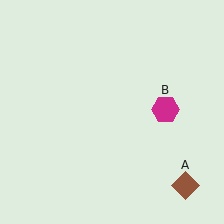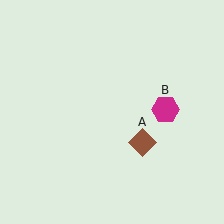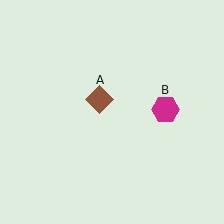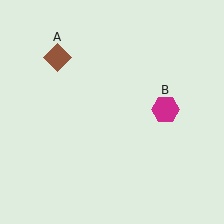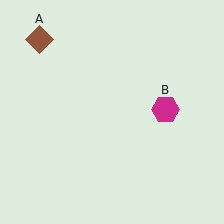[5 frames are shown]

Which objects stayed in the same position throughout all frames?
Magenta hexagon (object B) remained stationary.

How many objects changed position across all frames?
1 object changed position: brown diamond (object A).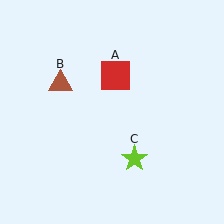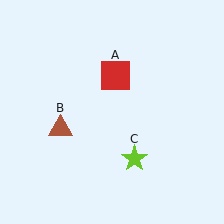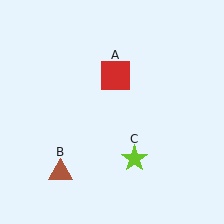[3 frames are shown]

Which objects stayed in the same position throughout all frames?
Red square (object A) and lime star (object C) remained stationary.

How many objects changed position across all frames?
1 object changed position: brown triangle (object B).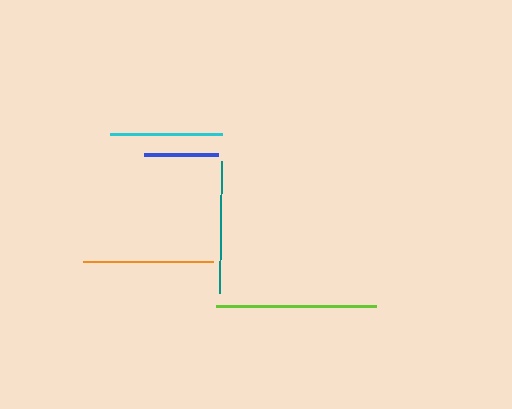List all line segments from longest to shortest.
From longest to shortest: lime, teal, orange, cyan, blue.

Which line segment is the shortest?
The blue line is the shortest at approximately 75 pixels.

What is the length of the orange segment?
The orange segment is approximately 130 pixels long.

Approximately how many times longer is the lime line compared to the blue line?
The lime line is approximately 2.2 times the length of the blue line.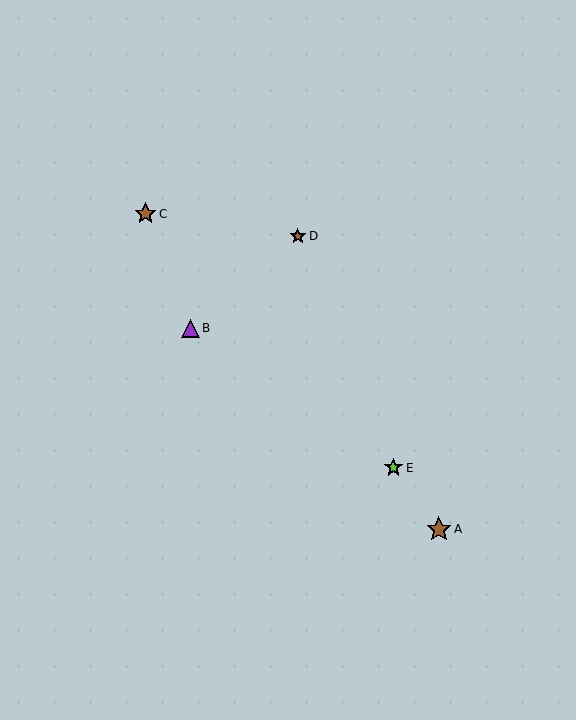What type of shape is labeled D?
Shape D is a brown star.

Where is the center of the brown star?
The center of the brown star is at (298, 236).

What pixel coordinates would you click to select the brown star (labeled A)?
Click at (439, 529) to select the brown star A.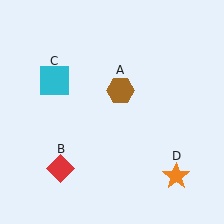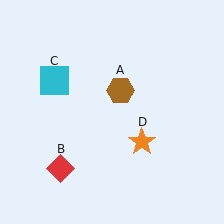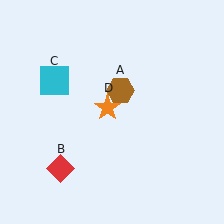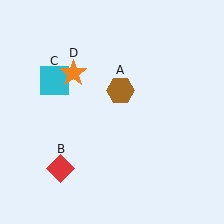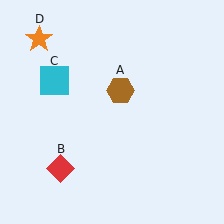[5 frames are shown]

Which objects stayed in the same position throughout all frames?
Brown hexagon (object A) and red diamond (object B) and cyan square (object C) remained stationary.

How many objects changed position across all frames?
1 object changed position: orange star (object D).